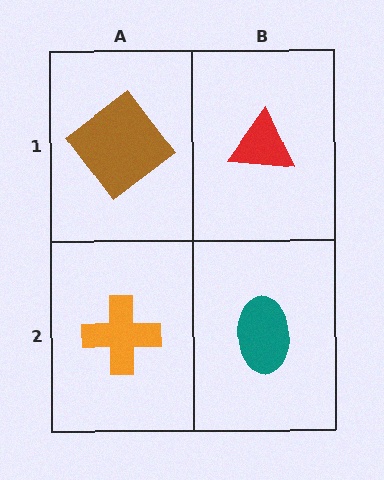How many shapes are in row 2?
2 shapes.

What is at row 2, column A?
An orange cross.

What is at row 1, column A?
A brown diamond.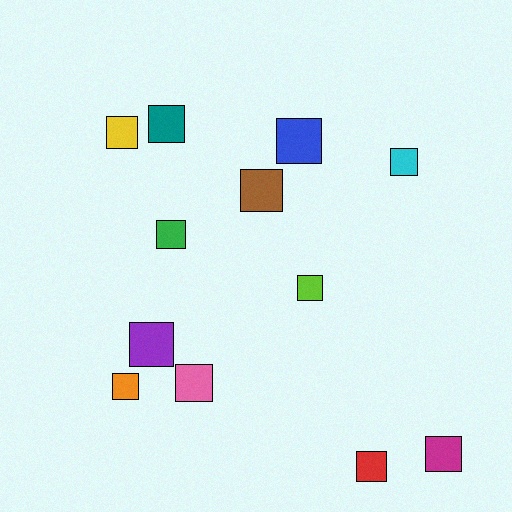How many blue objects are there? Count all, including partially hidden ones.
There is 1 blue object.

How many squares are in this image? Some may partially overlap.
There are 12 squares.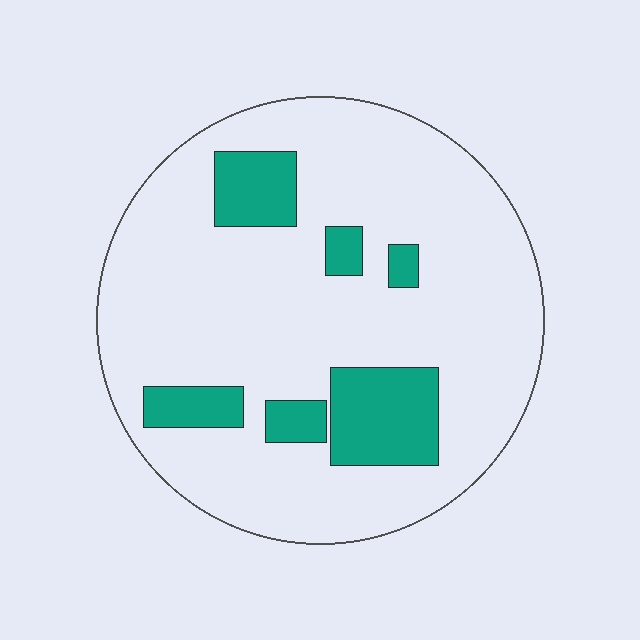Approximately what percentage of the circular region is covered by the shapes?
Approximately 15%.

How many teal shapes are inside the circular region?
6.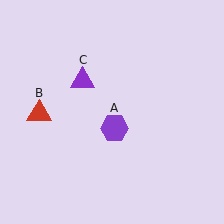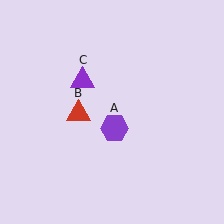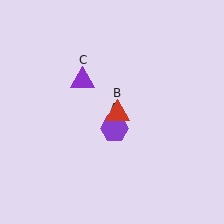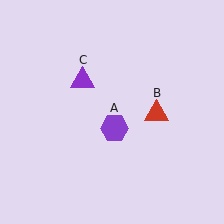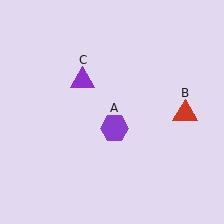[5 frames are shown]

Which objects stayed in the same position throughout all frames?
Purple hexagon (object A) and purple triangle (object C) remained stationary.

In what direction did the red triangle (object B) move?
The red triangle (object B) moved right.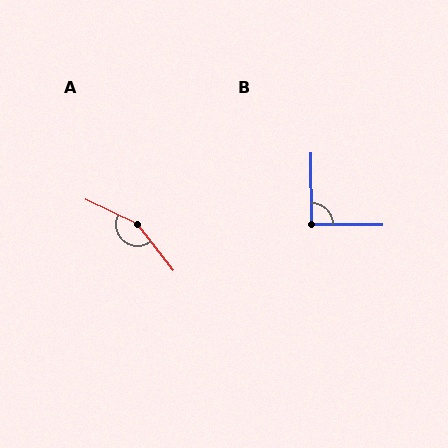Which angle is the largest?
A, at approximately 154 degrees.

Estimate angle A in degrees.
Approximately 154 degrees.